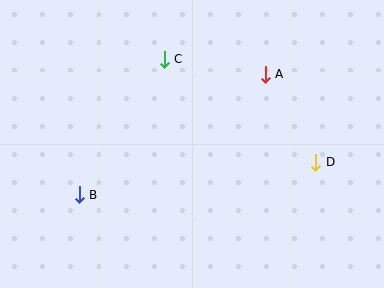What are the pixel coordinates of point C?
Point C is at (164, 59).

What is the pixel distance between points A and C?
The distance between A and C is 102 pixels.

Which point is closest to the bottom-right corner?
Point D is closest to the bottom-right corner.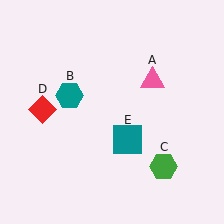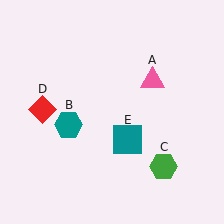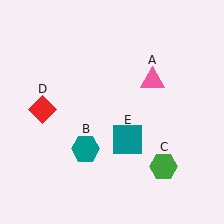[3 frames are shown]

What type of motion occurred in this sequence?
The teal hexagon (object B) rotated counterclockwise around the center of the scene.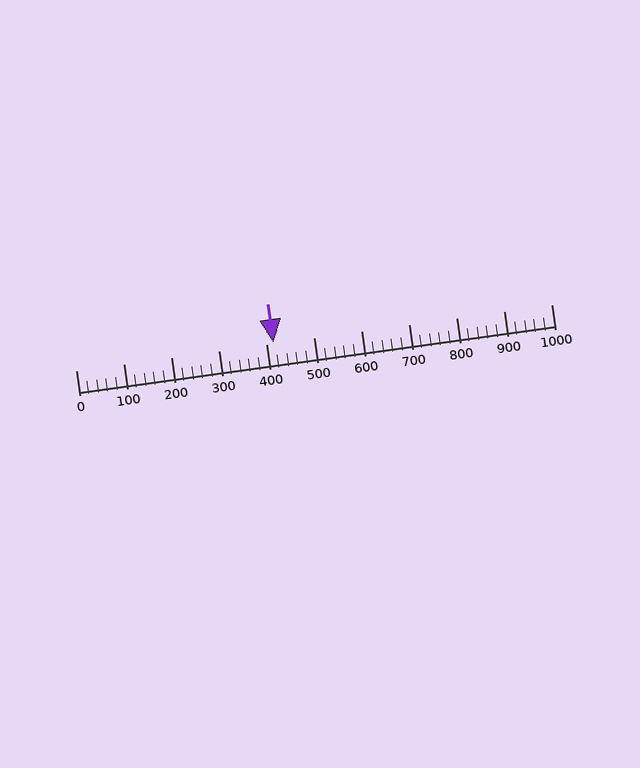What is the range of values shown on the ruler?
The ruler shows values from 0 to 1000.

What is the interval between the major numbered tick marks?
The major tick marks are spaced 100 units apart.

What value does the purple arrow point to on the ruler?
The purple arrow points to approximately 417.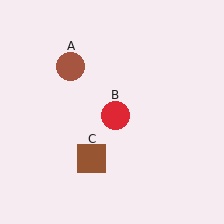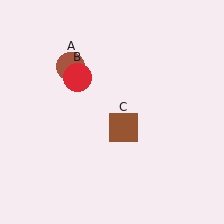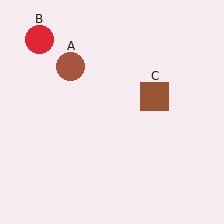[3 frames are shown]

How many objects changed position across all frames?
2 objects changed position: red circle (object B), brown square (object C).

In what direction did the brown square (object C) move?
The brown square (object C) moved up and to the right.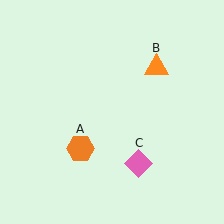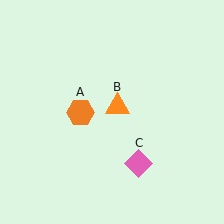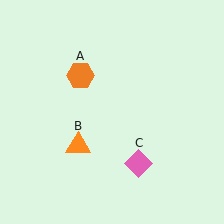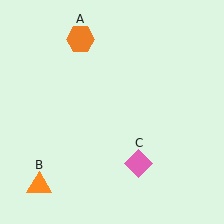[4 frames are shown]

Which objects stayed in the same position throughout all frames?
Pink diamond (object C) remained stationary.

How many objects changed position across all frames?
2 objects changed position: orange hexagon (object A), orange triangle (object B).